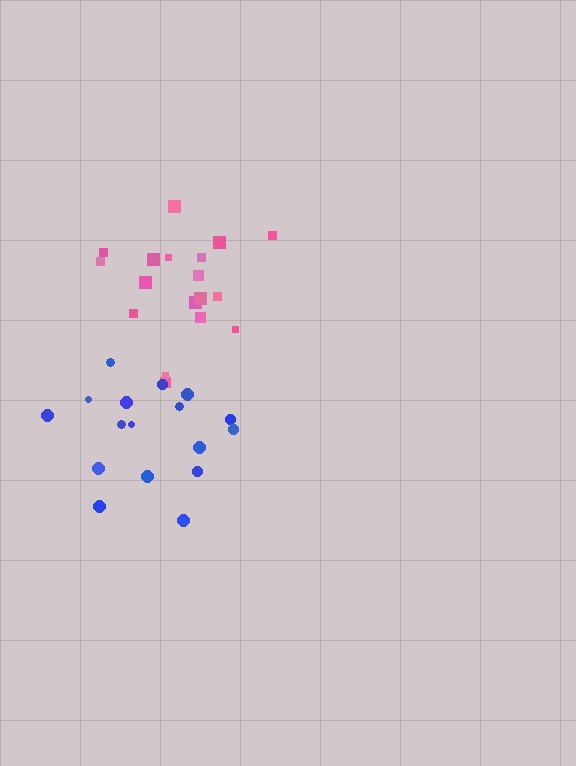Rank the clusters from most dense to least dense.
pink, blue.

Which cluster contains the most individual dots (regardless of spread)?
Pink (18).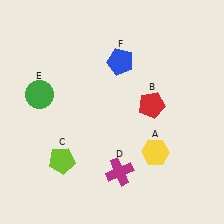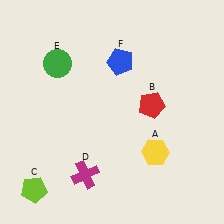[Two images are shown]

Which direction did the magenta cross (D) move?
The magenta cross (D) moved left.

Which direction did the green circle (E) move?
The green circle (E) moved up.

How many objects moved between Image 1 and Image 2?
3 objects moved between the two images.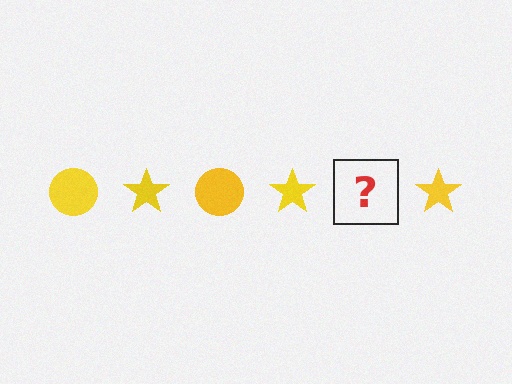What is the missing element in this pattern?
The missing element is a yellow circle.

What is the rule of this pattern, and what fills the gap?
The rule is that the pattern cycles through circle, star shapes in yellow. The gap should be filled with a yellow circle.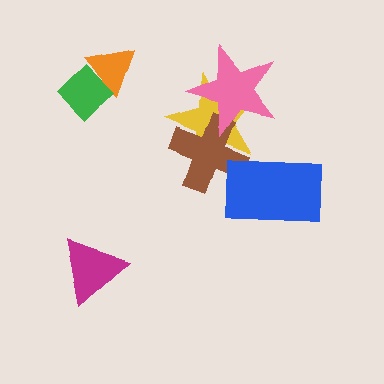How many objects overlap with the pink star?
2 objects overlap with the pink star.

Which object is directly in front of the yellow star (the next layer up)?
The brown cross is directly in front of the yellow star.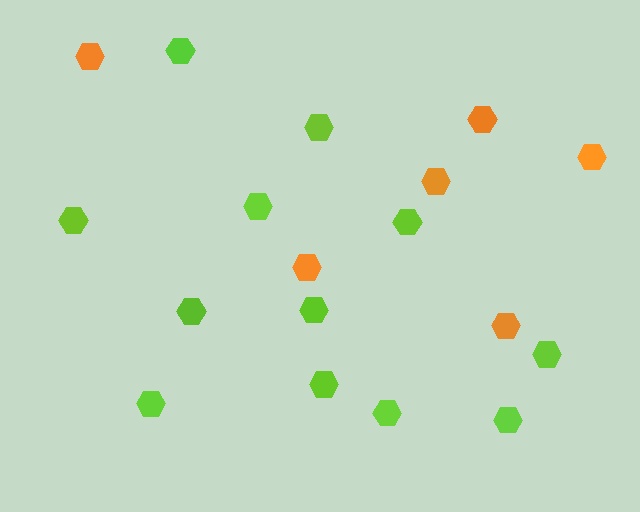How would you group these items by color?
There are 2 groups: one group of lime hexagons (12) and one group of orange hexagons (6).